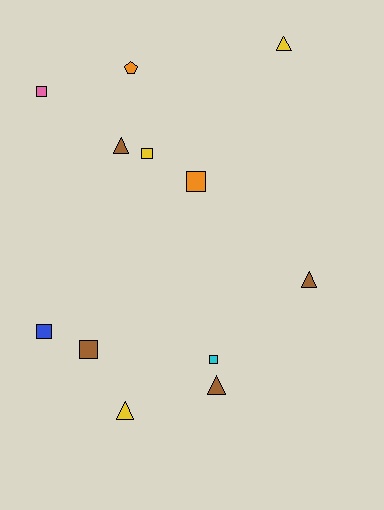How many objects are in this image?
There are 12 objects.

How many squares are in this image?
There are 6 squares.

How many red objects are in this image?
There are no red objects.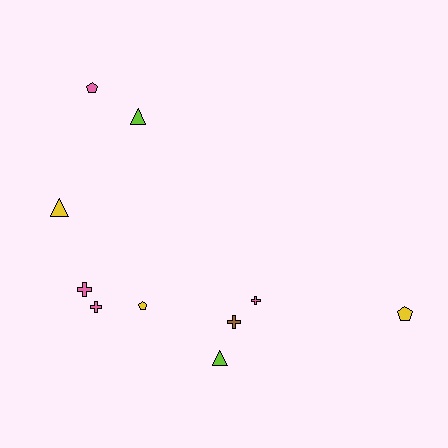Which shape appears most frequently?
Cross, with 4 objects.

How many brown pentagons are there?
There are no brown pentagons.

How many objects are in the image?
There are 10 objects.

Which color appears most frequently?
Pink, with 4 objects.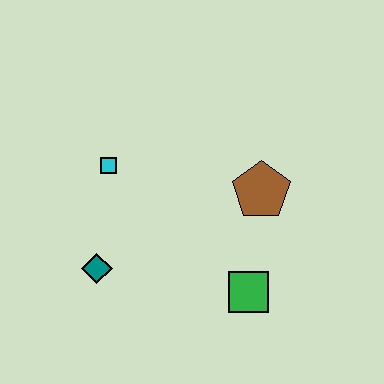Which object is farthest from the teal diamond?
The brown pentagon is farthest from the teal diamond.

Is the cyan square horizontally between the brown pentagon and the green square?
No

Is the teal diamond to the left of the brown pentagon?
Yes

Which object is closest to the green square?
The brown pentagon is closest to the green square.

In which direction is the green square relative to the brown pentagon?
The green square is below the brown pentagon.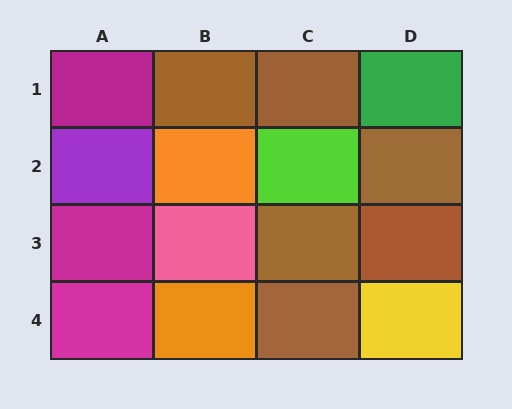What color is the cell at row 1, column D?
Green.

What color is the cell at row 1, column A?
Magenta.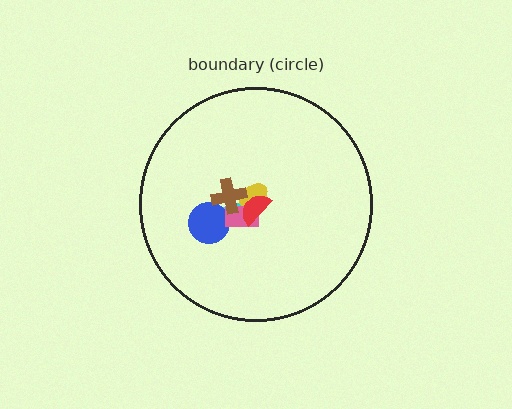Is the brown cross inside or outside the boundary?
Inside.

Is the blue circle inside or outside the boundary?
Inside.